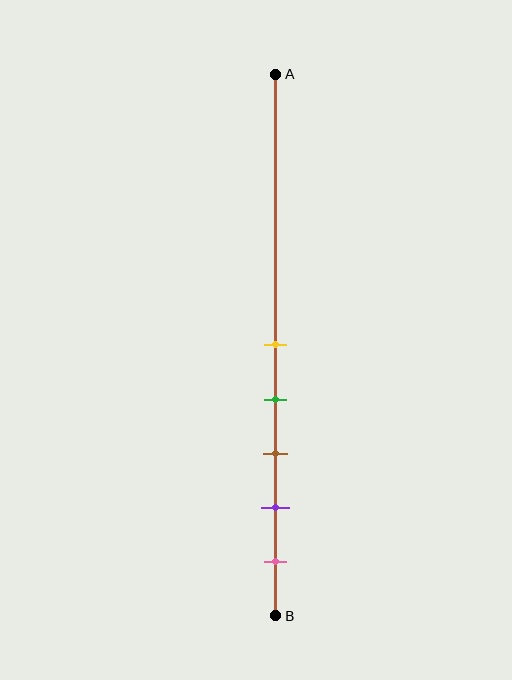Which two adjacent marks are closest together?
The yellow and green marks are the closest adjacent pair.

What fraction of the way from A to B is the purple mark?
The purple mark is approximately 80% (0.8) of the way from A to B.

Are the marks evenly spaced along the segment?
Yes, the marks are approximately evenly spaced.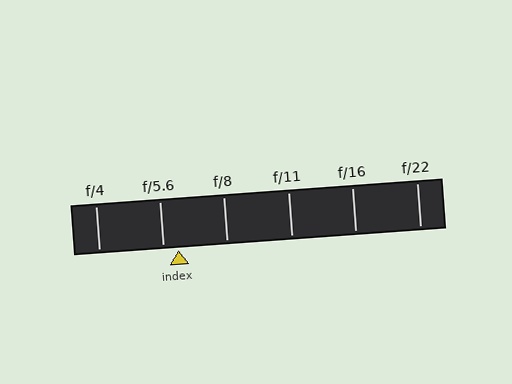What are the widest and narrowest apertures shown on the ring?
The widest aperture shown is f/4 and the narrowest is f/22.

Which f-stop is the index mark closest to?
The index mark is closest to f/5.6.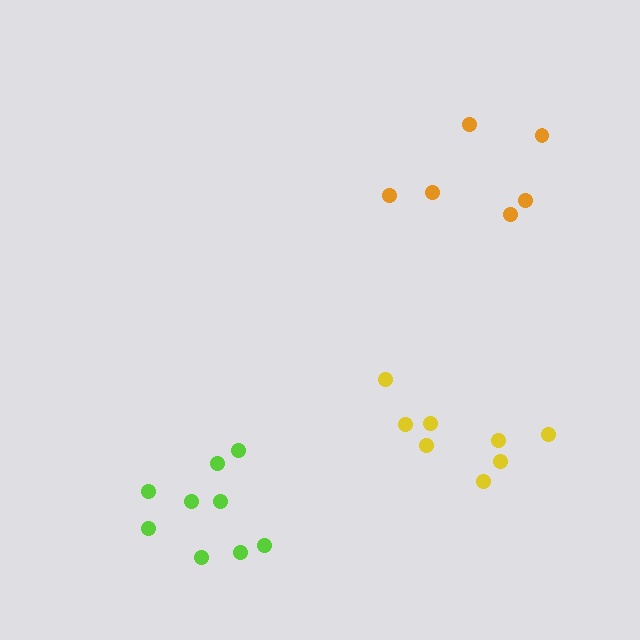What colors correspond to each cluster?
The clusters are colored: yellow, lime, orange.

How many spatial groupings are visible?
There are 3 spatial groupings.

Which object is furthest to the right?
The yellow cluster is rightmost.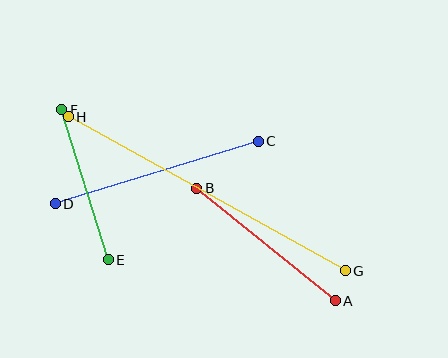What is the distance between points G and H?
The distance is approximately 317 pixels.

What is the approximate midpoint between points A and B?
The midpoint is at approximately (266, 245) pixels.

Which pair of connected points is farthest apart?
Points G and H are farthest apart.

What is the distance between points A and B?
The distance is approximately 178 pixels.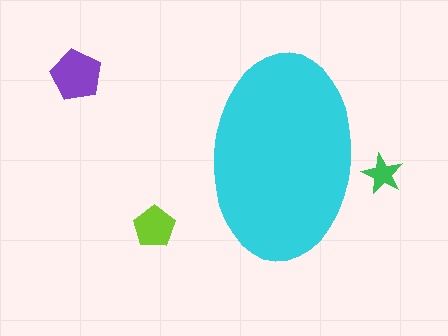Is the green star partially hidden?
Yes, the green star is partially hidden behind the cyan ellipse.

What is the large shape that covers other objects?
A cyan ellipse.